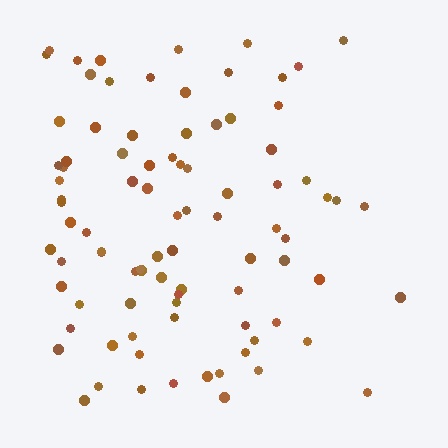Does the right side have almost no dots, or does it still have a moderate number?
Still a moderate number, just noticeably fewer than the left.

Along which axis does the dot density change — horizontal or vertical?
Horizontal.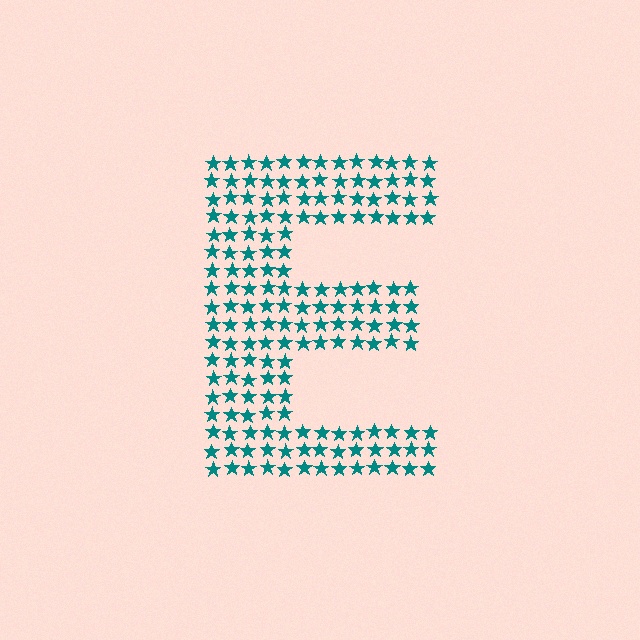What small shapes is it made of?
It is made of small stars.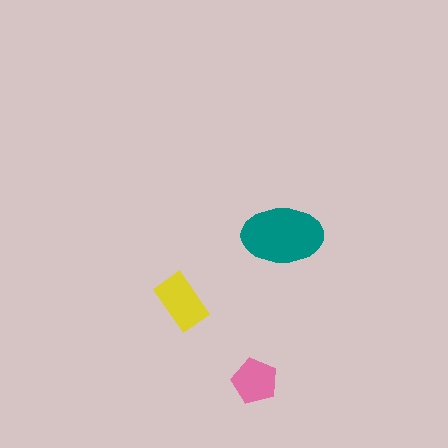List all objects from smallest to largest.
The pink pentagon, the yellow rectangle, the teal ellipse.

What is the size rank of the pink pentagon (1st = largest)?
3rd.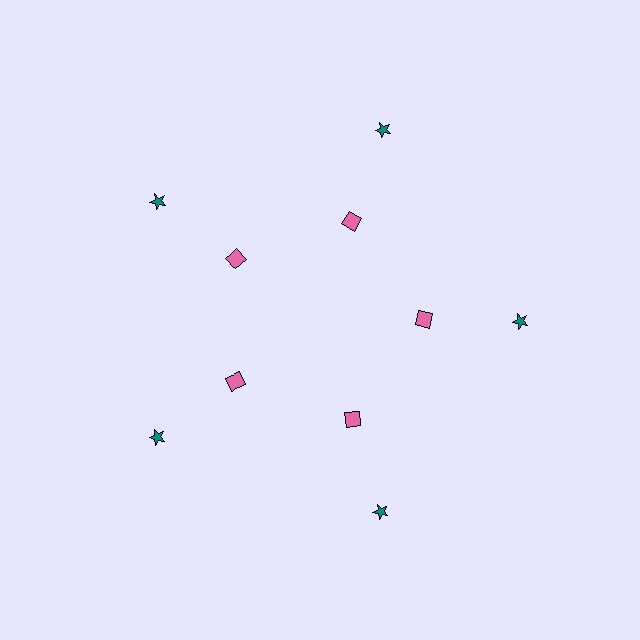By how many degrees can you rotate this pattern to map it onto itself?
The pattern maps onto itself every 72 degrees of rotation.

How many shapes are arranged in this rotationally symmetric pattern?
There are 10 shapes, arranged in 5 groups of 2.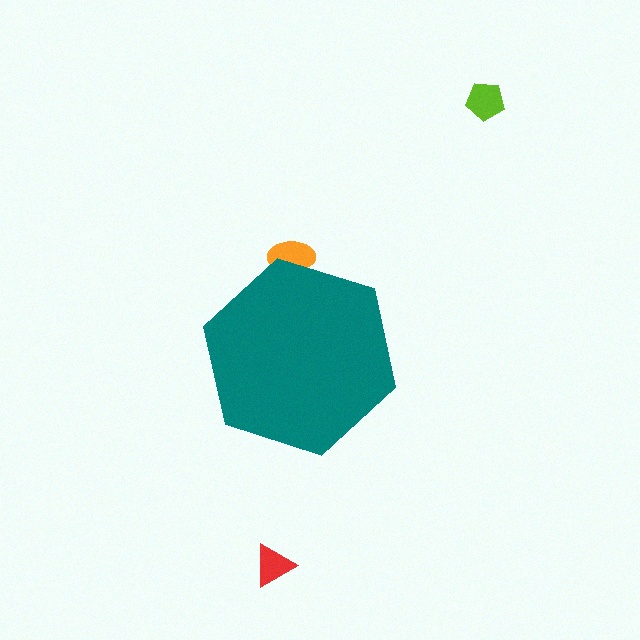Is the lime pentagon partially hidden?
No, the lime pentagon is fully visible.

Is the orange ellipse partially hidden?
Yes, the orange ellipse is partially hidden behind the teal hexagon.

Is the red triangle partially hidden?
No, the red triangle is fully visible.